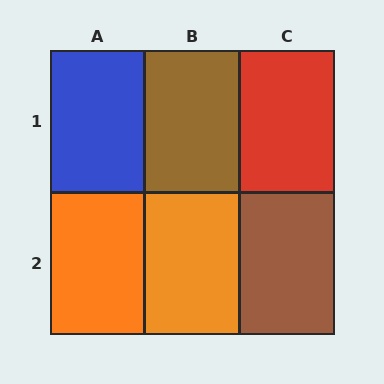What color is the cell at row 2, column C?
Brown.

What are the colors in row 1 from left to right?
Blue, brown, red.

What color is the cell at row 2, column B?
Orange.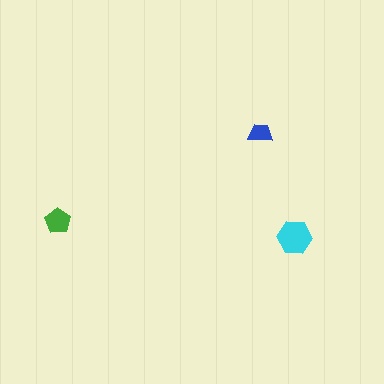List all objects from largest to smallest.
The cyan hexagon, the green pentagon, the blue trapezoid.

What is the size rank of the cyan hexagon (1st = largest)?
1st.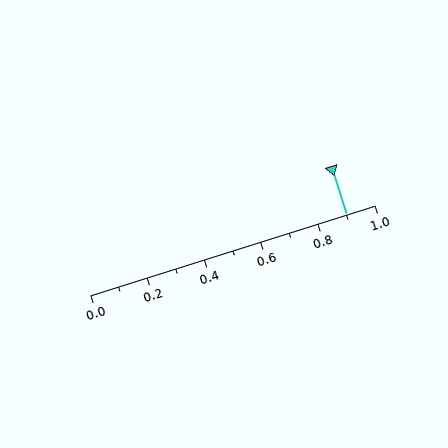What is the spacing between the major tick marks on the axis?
The major ticks are spaced 0.2 apart.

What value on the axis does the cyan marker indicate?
The marker indicates approximately 0.9.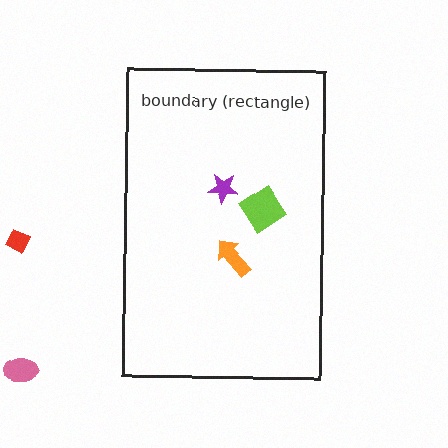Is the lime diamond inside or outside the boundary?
Inside.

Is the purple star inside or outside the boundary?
Inside.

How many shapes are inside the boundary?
3 inside, 2 outside.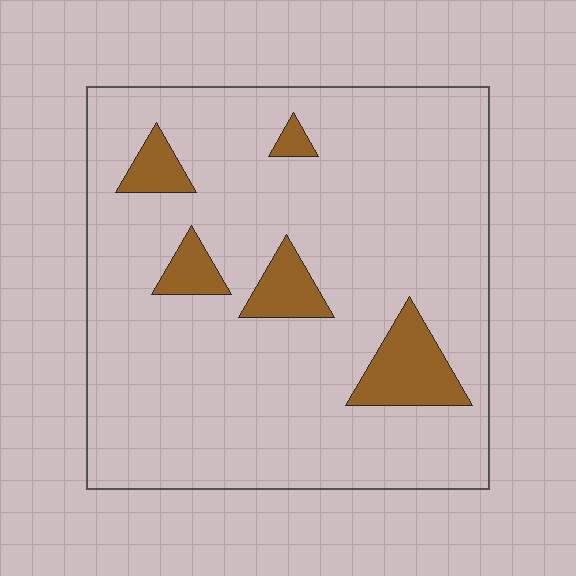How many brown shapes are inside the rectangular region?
5.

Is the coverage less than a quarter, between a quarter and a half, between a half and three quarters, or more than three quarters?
Less than a quarter.